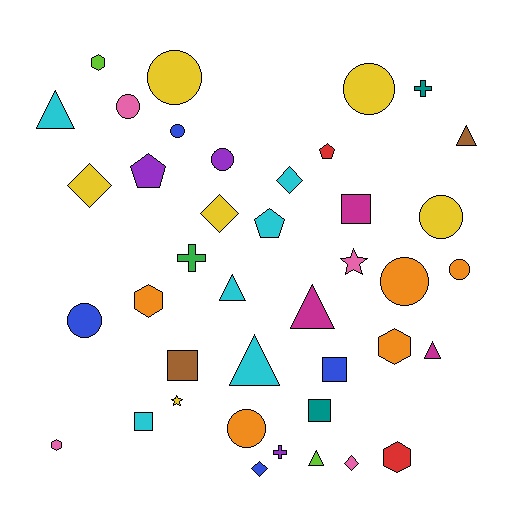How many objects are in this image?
There are 40 objects.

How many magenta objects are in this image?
There are 3 magenta objects.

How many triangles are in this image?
There are 7 triangles.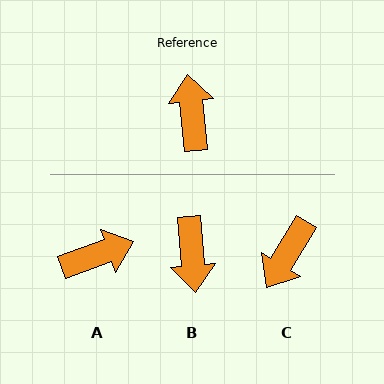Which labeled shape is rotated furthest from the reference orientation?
B, about 179 degrees away.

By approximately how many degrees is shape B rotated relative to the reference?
Approximately 179 degrees counter-clockwise.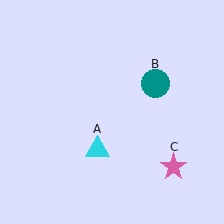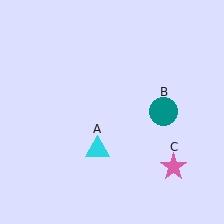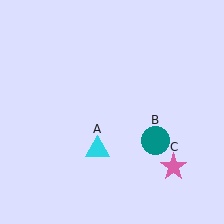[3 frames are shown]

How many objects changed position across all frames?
1 object changed position: teal circle (object B).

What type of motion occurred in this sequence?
The teal circle (object B) rotated clockwise around the center of the scene.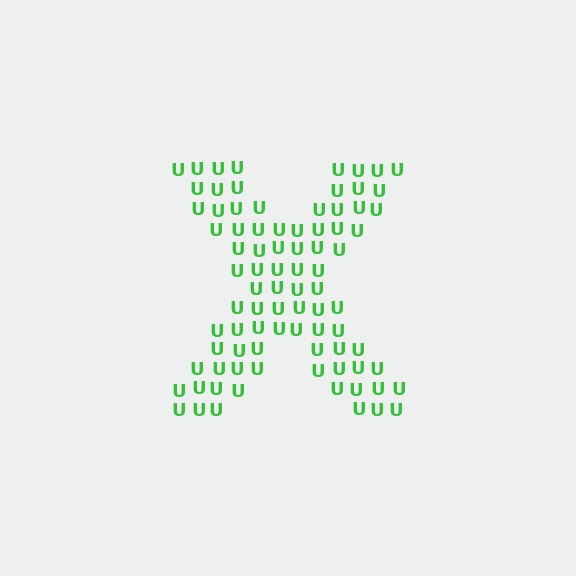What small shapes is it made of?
It is made of small letter U's.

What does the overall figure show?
The overall figure shows the letter X.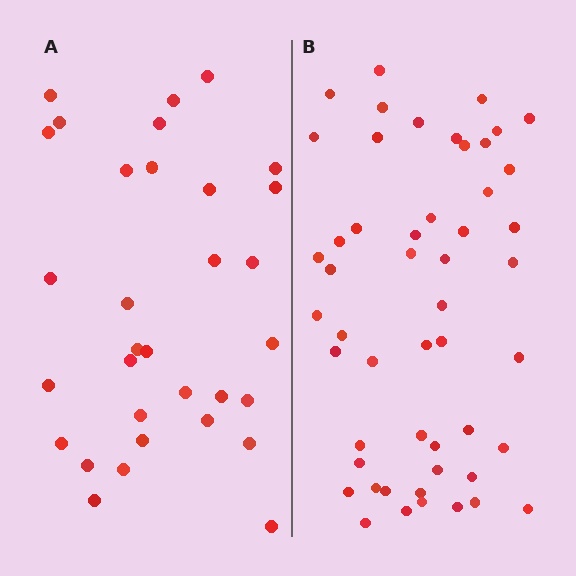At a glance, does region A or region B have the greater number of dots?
Region B (the right region) has more dots.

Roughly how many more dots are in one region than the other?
Region B has approximately 20 more dots than region A.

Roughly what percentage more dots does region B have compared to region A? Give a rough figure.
About 60% more.